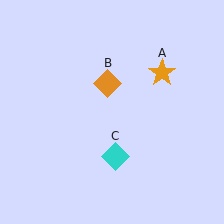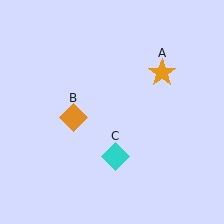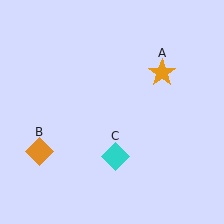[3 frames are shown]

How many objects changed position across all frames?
1 object changed position: orange diamond (object B).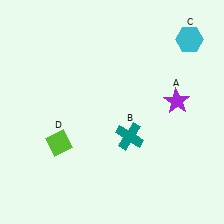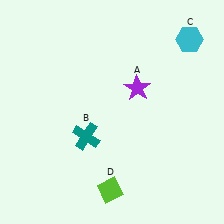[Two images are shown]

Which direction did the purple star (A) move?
The purple star (A) moved left.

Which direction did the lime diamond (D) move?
The lime diamond (D) moved right.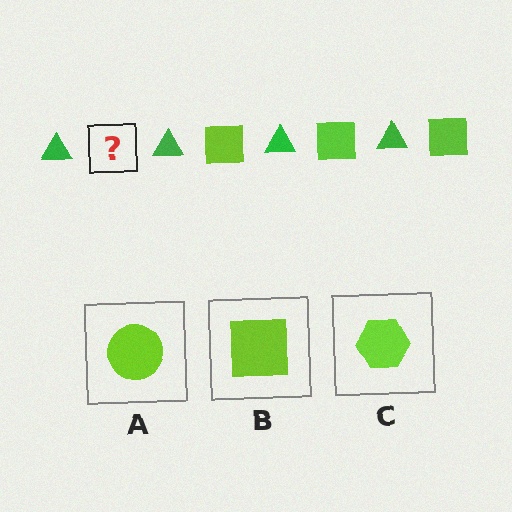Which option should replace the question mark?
Option B.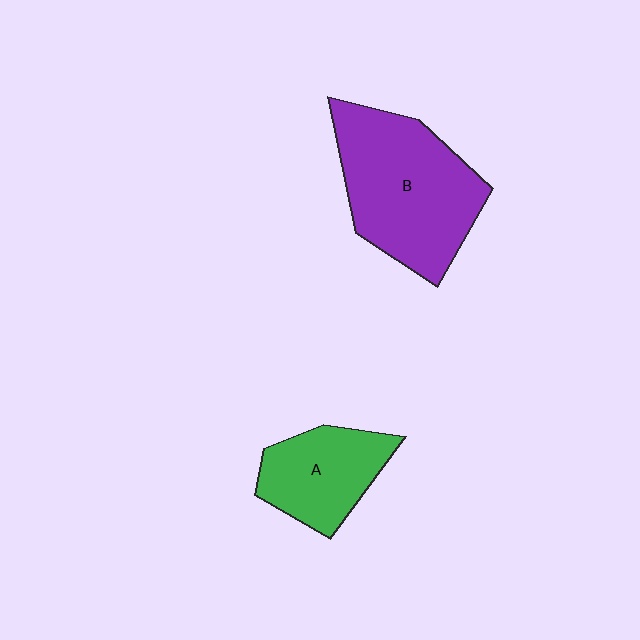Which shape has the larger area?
Shape B (purple).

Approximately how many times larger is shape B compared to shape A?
Approximately 1.8 times.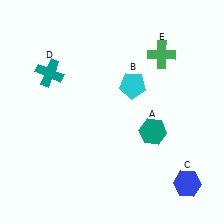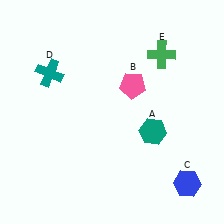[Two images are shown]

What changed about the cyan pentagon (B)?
In Image 1, B is cyan. In Image 2, it changed to pink.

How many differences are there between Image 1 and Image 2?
There is 1 difference between the two images.